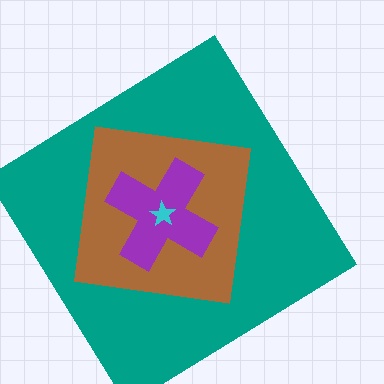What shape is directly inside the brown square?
The purple cross.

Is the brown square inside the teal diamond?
Yes.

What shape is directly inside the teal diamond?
The brown square.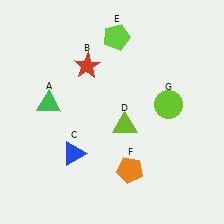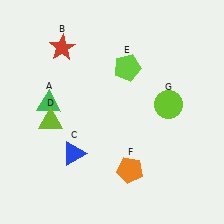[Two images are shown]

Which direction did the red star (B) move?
The red star (B) moved left.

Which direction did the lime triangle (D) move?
The lime triangle (D) moved left.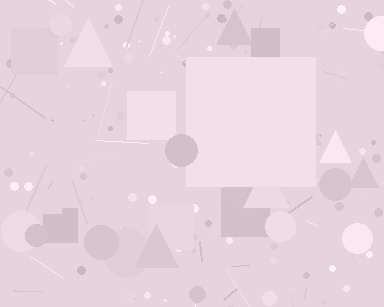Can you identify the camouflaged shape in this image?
The camouflaged shape is a square.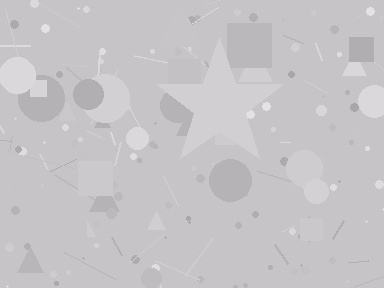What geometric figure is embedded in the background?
A star is embedded in the background.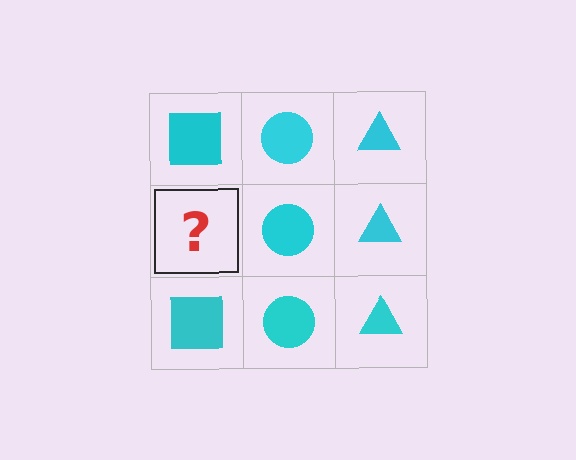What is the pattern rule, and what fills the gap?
The rule is that each column has a consistent shape. The gap should be filled with a cyan square.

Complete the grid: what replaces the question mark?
The question mark should be replaced with a cyan square.